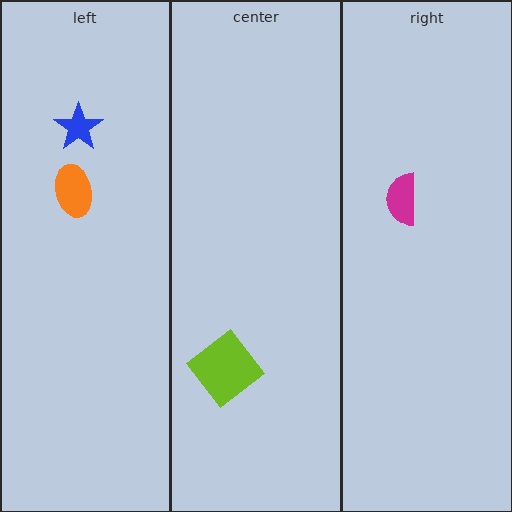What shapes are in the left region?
The orange ellipse, the blue star.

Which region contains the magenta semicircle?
The right region.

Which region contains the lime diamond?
The center region.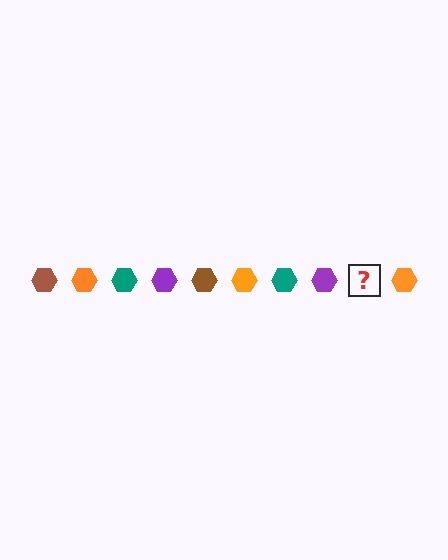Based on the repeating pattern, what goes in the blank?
The blank should be a brown hexagon.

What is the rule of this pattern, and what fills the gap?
The rule is that the pattern cycles through brown, orange, teal, purple hexagons. The gap should be filled with a brown hexagon.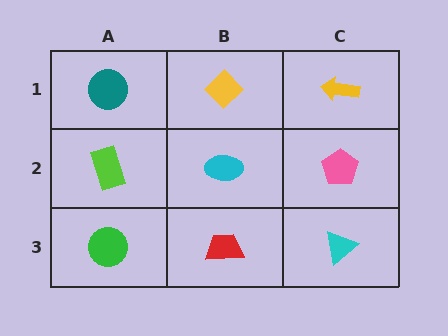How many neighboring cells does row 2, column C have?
3.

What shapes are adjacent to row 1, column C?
A pink pentagon (row 2, column C), a yellow diamond (row 1, column B).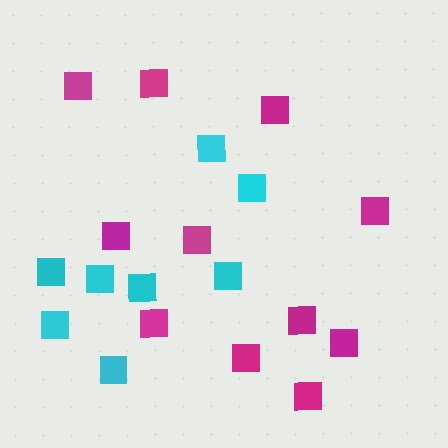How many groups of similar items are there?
There are 2 groups: one group of magenta squares (11) and one group of cyan squares (8).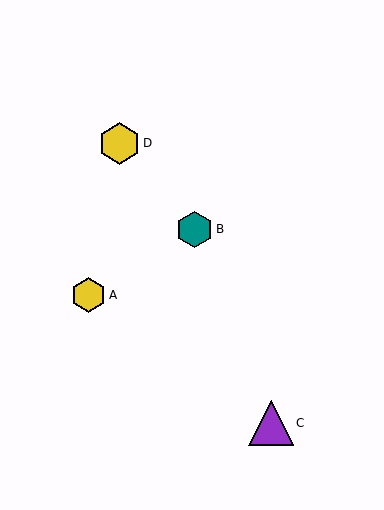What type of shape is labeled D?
Shape D is a yellow hexagon.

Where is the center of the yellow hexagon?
The center of the yellow hexagon is at (89, 295).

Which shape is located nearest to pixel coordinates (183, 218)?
The teal hexagon (labeled B) at (195, 229) is nearest to that location.